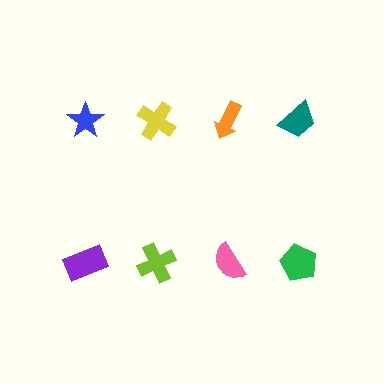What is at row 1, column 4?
A teal trapezoid.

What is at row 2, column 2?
A lime cross.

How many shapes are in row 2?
4 shapes.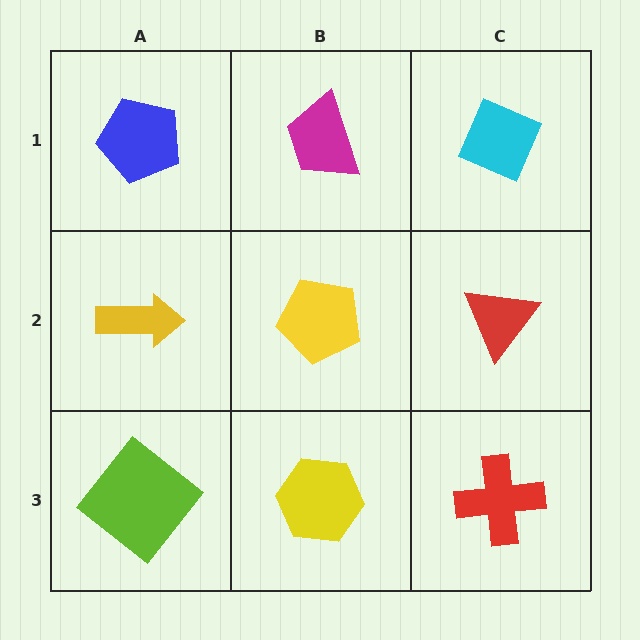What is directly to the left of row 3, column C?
A yellow hexagon.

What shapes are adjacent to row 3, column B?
A yellow pentagon (row 2, column B), a lime diamond (row 3, column A), a red cross (row 3, column C).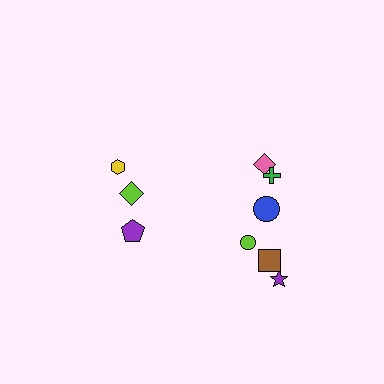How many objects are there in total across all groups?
There are 9 objects.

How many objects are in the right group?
There are 6 objects.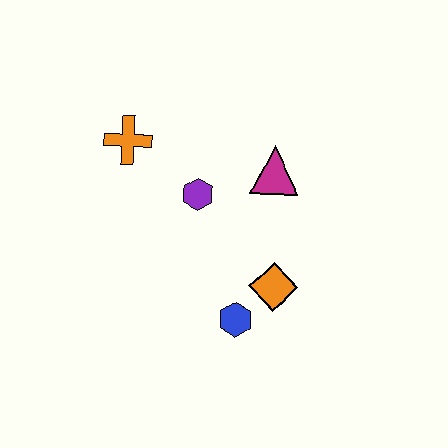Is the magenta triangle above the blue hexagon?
Yes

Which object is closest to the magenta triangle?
The purple hexagon is closest to the magenta triangle.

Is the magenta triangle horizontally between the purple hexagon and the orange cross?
No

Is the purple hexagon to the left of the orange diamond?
Yes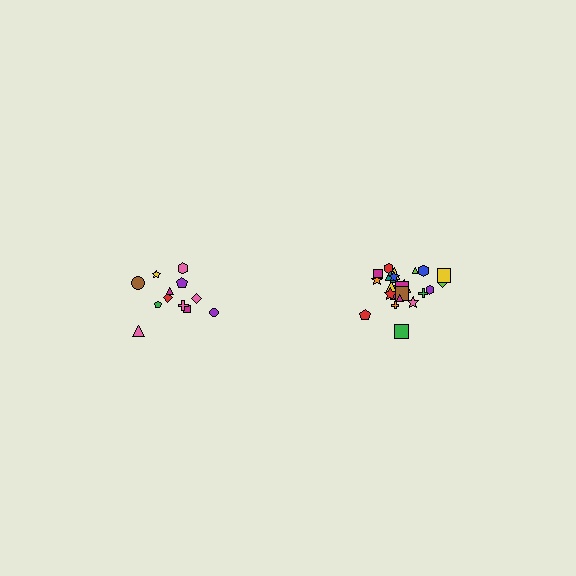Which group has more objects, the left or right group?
The right group.